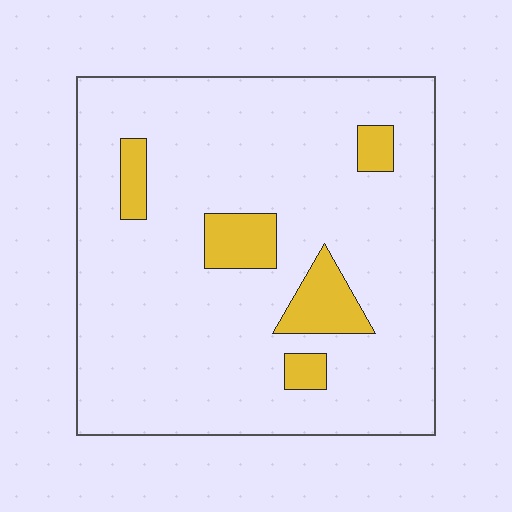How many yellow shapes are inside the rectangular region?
5.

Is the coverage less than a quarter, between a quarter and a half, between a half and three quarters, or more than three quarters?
Less than a quarter.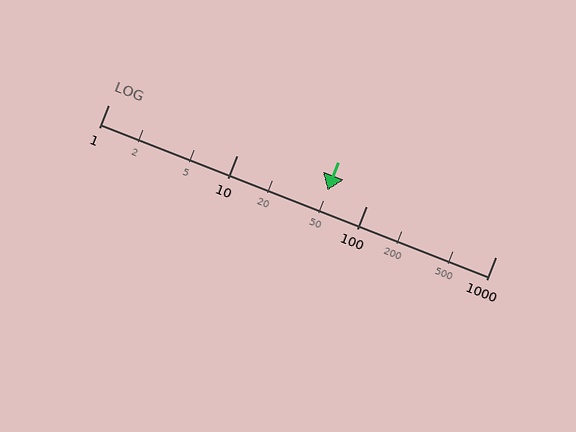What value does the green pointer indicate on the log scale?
The pointer indicates approximately 50.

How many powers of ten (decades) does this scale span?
The scale spans 3 decades, from 1 to 1000.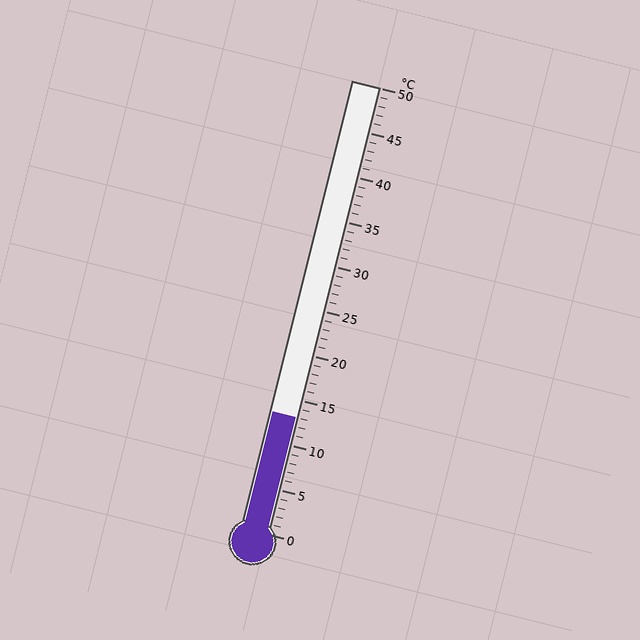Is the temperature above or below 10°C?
The temperature is above 10°C.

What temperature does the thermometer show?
The thermometer shows approximately 13°C.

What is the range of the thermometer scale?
The thermometer scale ranges from 0°C to 50°C.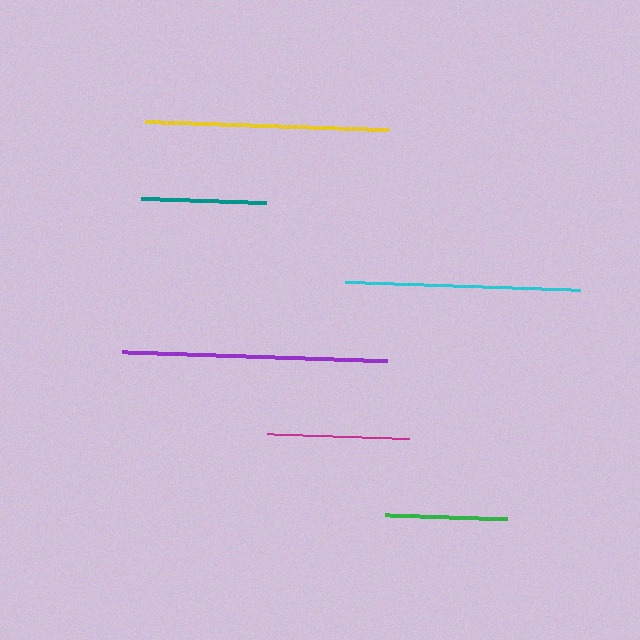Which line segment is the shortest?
The green line is the shortest at approximately 123 pixels.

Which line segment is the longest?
The purple line is the longest at approximately 265 pixels.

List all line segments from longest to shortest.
From longest to shortest: purple, yellow, cyan, magenta, teal, green.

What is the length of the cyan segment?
The cyan segment is approximately 236 pixels long.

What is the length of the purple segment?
The purple segment is approximately 265 pixels long.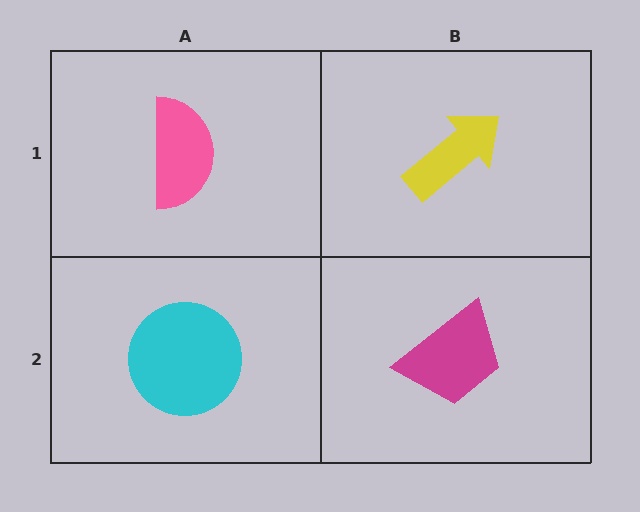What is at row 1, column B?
A yellow arrow.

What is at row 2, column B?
A magenta trapezoid.